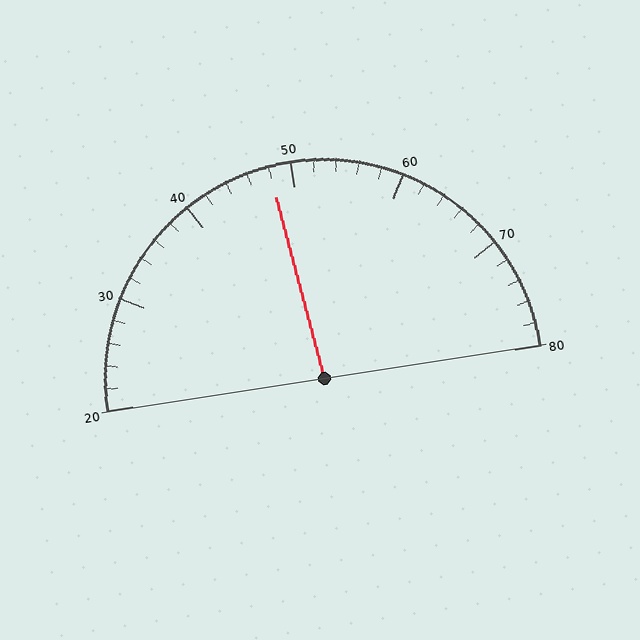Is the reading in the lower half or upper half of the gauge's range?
The reading is in the lower half of the range (20 to 80).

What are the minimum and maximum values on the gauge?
The gauge ranges from 20 to 80.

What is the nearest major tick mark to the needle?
The nearest major tick mark is 50.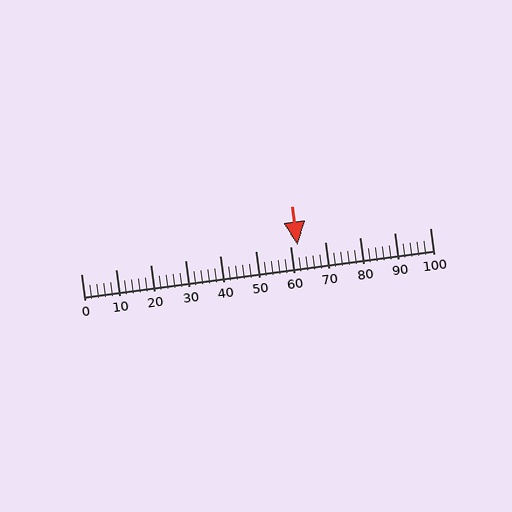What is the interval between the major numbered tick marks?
The major tick marks are spaced 10 units apart.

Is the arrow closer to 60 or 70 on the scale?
The arrow is closer to 60.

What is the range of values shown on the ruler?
The ruler shows values from 0 to 100.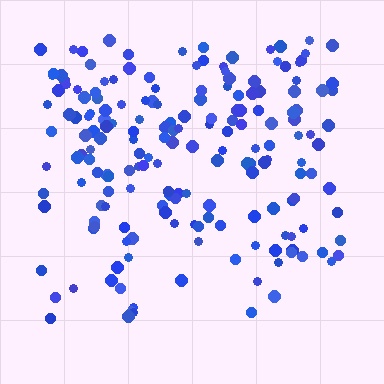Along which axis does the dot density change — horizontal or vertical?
Vertical.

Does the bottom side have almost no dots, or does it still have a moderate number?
Still a moderate number, just noticeably fewer than the top.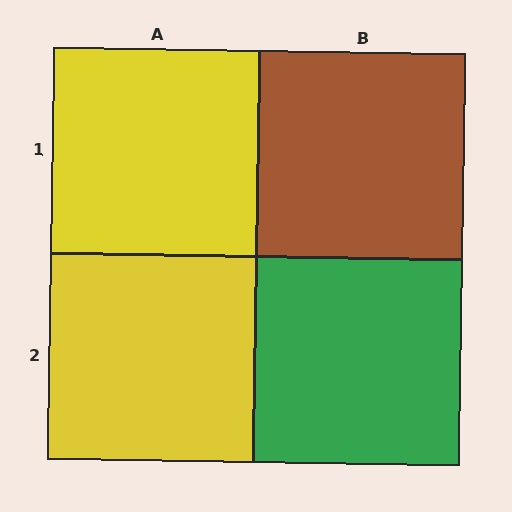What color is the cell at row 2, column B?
Green.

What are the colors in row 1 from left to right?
Yellow, brown.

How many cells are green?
1 cell is green.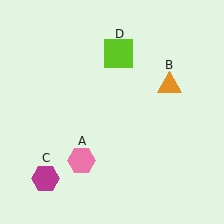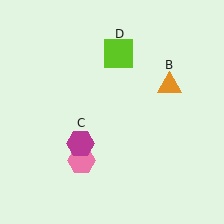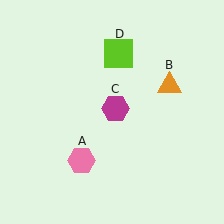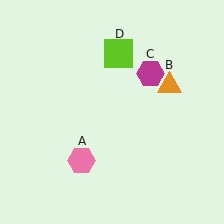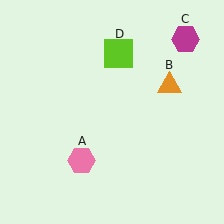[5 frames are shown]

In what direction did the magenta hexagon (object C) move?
The magenta hexagon (object C) moved up and to the right.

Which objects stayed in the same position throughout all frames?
Pink hexagon (object A) and orange triangle (object B) and lime square (object D) remained stationary.